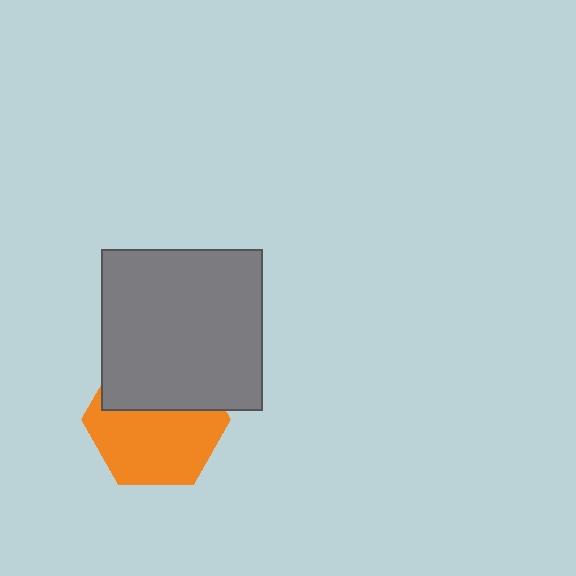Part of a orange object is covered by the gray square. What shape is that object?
It is a hexagon.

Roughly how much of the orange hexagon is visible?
About half of it is visible (roughly 60%).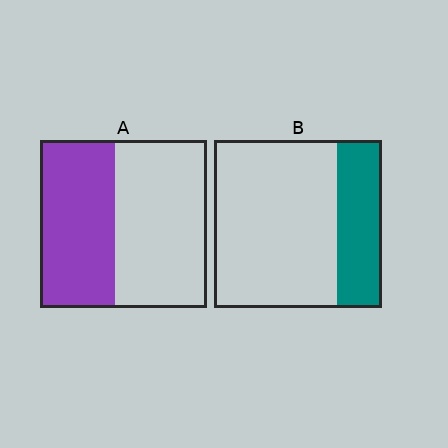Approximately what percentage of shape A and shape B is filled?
A is approximately 45% and B is approximately 25%.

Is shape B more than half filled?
No.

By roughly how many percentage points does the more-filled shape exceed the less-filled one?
By roughly 20 percentage points (A over B).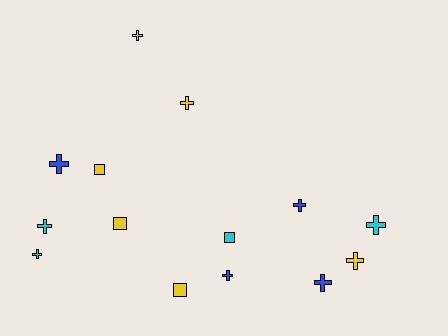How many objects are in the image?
There are 14 objects.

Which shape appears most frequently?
Cross, with 10 objects.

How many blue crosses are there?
There are 4 blue crosses.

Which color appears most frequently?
Yellow, with 6 objects.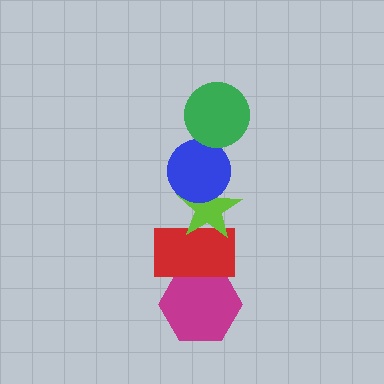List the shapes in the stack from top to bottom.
From top to bottom: the green circle, the blue circle, the lime star, the red rectangle, the magenta hexagon.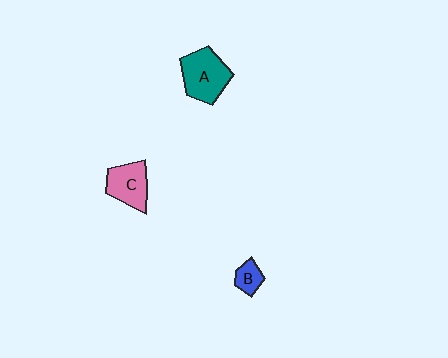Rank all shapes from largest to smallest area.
From largest to smallest: A (teal), C (pink), B (blue).